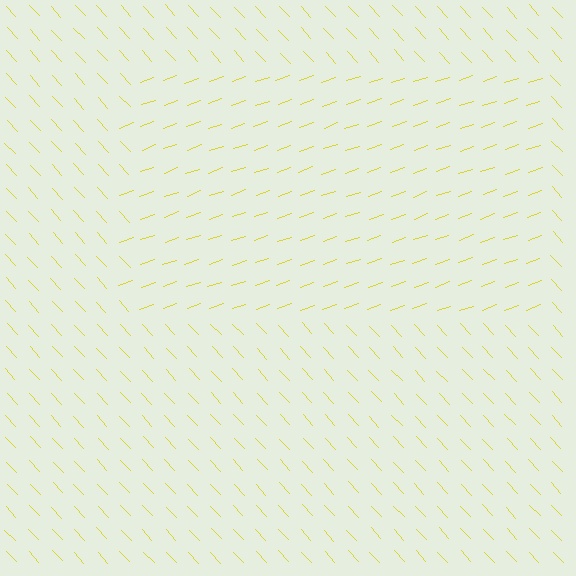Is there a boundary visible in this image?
Yes, there is a texture boundary formed by a change in line orientation.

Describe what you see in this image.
The image is filled with small yellow line segments. A rectangle region in the image has lines oriented differently from the surrounding lines, creating a visible texture boundary.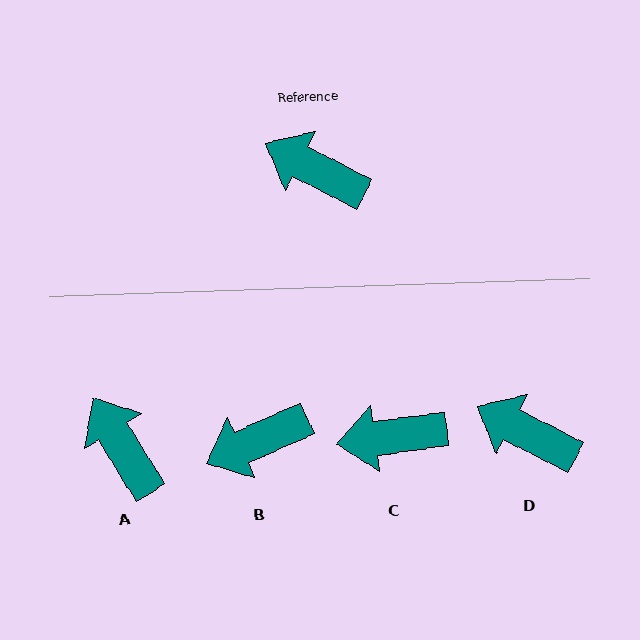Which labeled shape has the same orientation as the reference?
D.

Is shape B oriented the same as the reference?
No, it is off by about 51 degrees.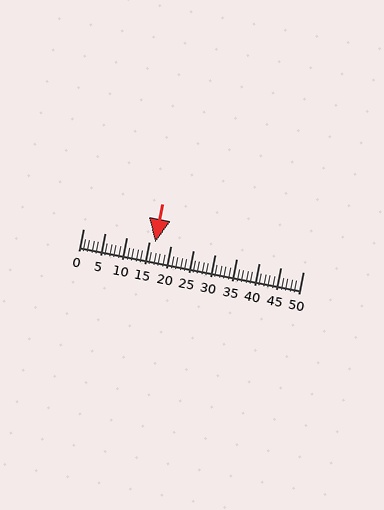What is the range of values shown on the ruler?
The ruler shows values from 0 to 50.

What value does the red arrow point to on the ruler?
The red arrow points to approximately 16.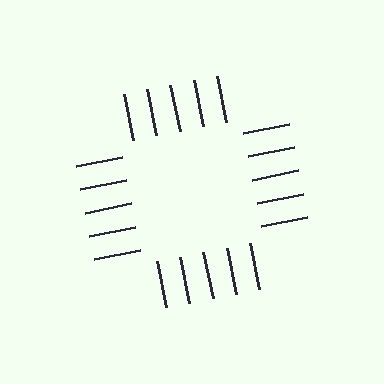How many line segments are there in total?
20 — 5 along each of the 4 edges.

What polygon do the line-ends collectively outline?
An illusory square — the line segments terminate on its edges but no continuous stroke is drawn.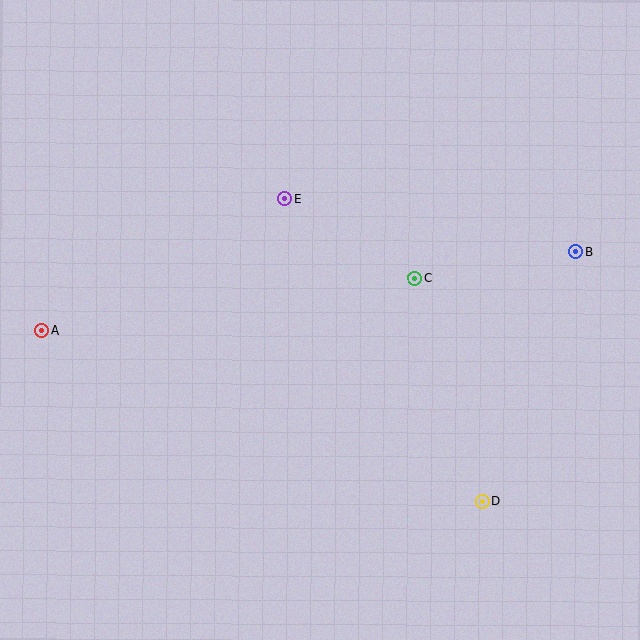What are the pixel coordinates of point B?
Point B is at (576, 251).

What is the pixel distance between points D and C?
The distance between D and C is 234 pixels.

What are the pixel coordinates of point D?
Point D is at (482, 501).